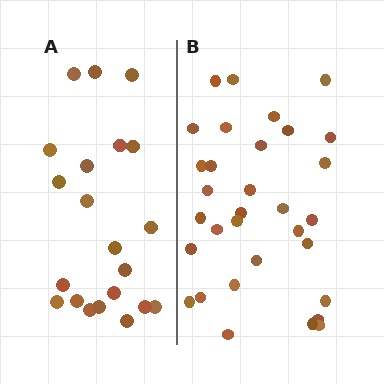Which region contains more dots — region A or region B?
Region B (the right region) has more dots.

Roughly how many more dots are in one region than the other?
Region B has roughly 12 or so more dots than region A.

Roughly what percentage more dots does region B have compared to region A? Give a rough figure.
About 50% more.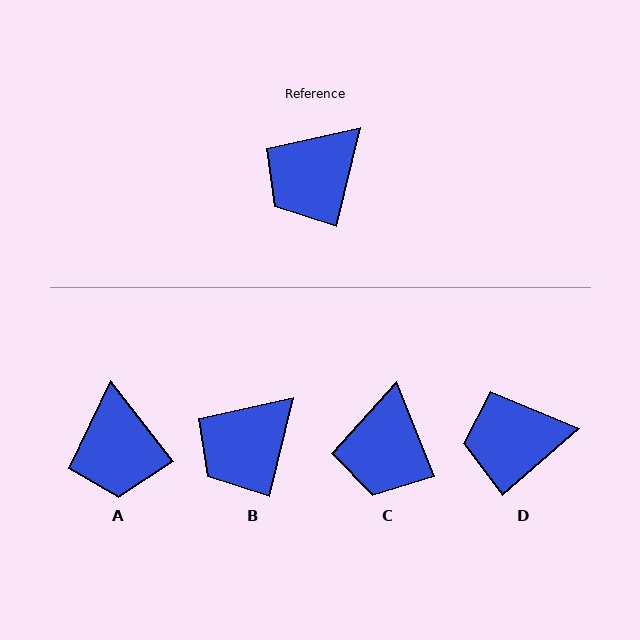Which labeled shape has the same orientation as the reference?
B.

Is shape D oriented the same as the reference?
No, it is off by about 35 degrees.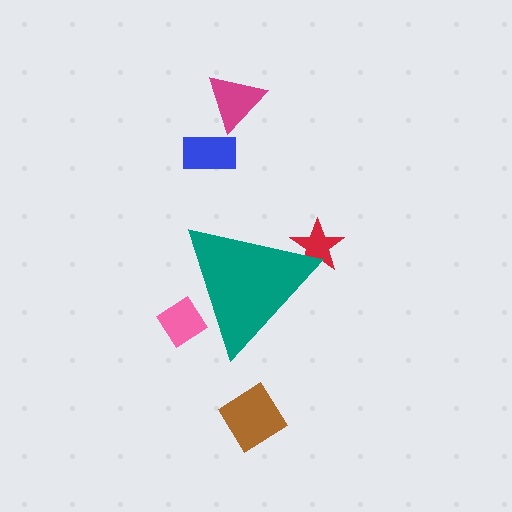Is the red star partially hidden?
Yes, the red star is partially hidden behind the teal triangle.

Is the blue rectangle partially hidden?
No, the blue rectangle is fully visible.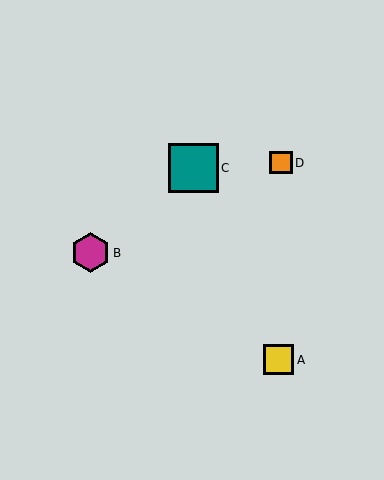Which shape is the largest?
The teal square (labeled C) is the largest.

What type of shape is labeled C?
Shape C is a teal square.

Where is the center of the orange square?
The center of the orange square is at (281, 163).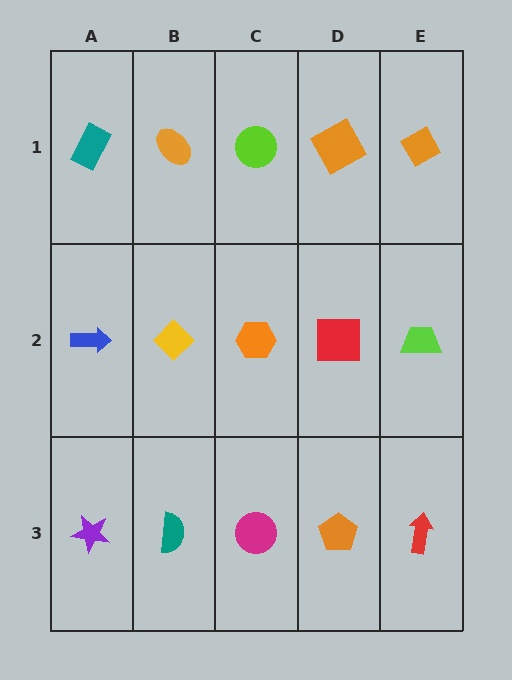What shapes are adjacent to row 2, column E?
An orange diamond (row 1, column E), a red arrow (row 3, column E), a red square (row 2, column D).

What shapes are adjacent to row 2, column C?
A lime circle (row 1, column C), a magenta circle (row 3, column C), a yellow diamond (row 2, column B), a red square (row 2, column D).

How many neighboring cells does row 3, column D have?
3.